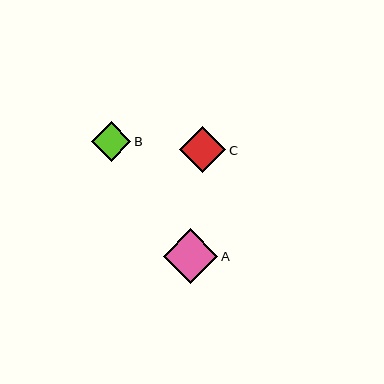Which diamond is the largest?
Diamond A is the largest with a size of approximately 55 pixels.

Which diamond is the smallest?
Diamond B is the smallest with a size of approximately 39 pixels.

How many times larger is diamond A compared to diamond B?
Diamond A is approximately 1.4 times the size of diamond B.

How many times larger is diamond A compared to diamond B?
Diamond A is approximately 1.4 times the size of diamond B.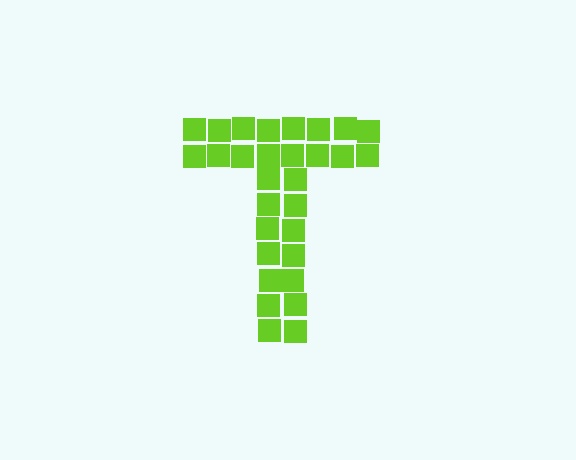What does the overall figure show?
The overall figure shows the letter T.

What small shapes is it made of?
It is made of small squares.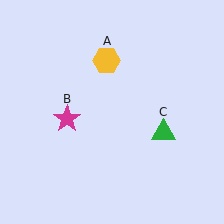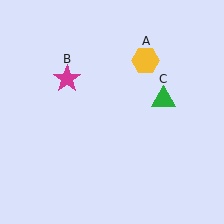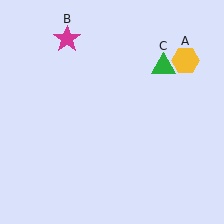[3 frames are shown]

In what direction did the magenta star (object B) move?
The magenta star (object B) moved up.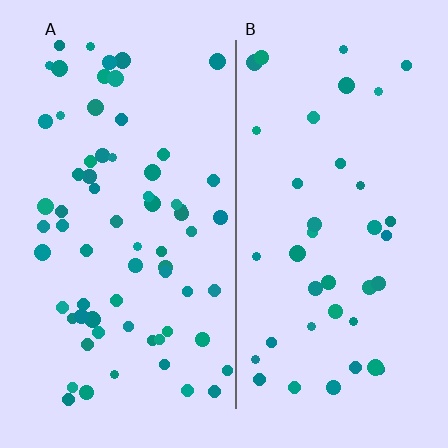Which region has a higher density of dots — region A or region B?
A (the left).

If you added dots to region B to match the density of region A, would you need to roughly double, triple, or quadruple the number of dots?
Approximately double.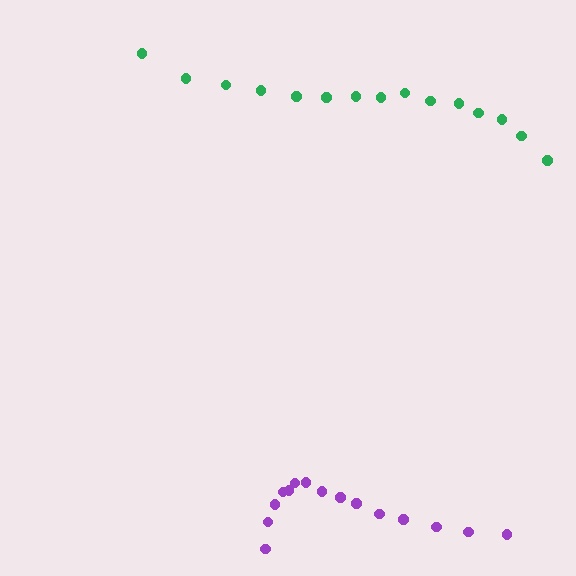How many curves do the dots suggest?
There are 2 distinct paths.